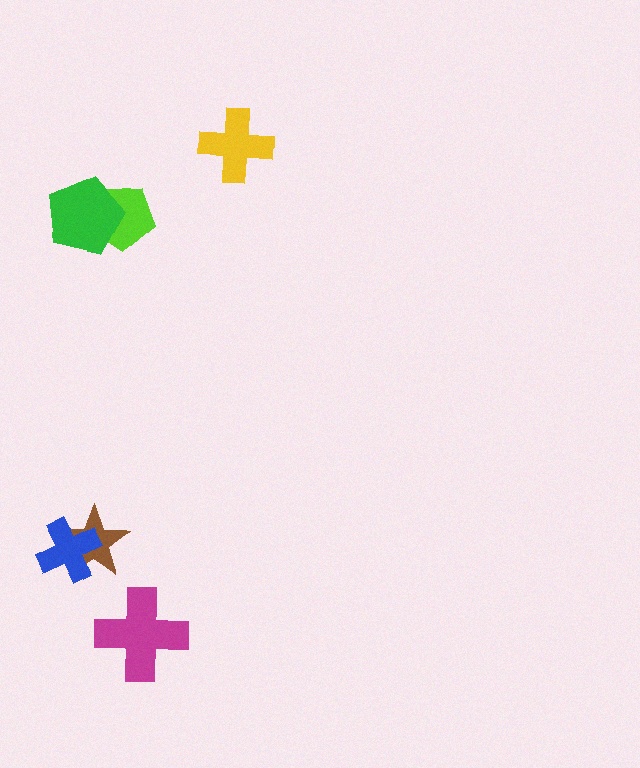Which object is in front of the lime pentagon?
The green pentagon is in front of the lime pentagon.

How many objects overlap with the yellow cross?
0 objects overlap with the yellow cross.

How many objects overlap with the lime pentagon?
1 object overlaps with the lime pentagon.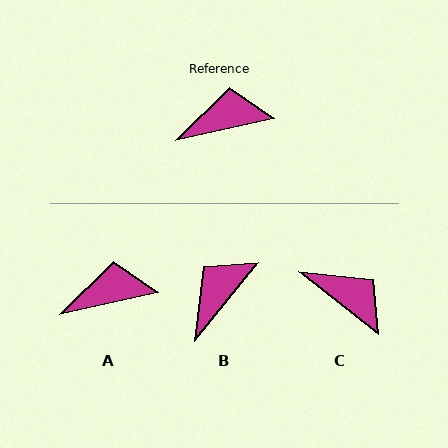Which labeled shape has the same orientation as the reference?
A.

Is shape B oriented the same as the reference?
No, it is off by about 38 degrees.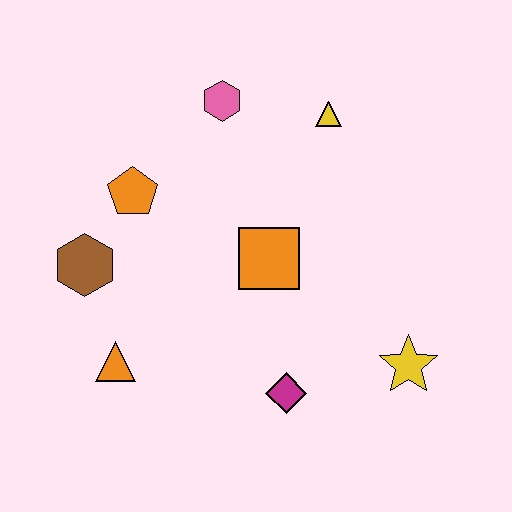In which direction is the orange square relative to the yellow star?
The orange square is to the left of the yellow star.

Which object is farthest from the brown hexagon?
The yellow star is farthest from the brown hexagon.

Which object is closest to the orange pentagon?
The brown hexagon is closest to the orange pentagon.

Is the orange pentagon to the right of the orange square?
No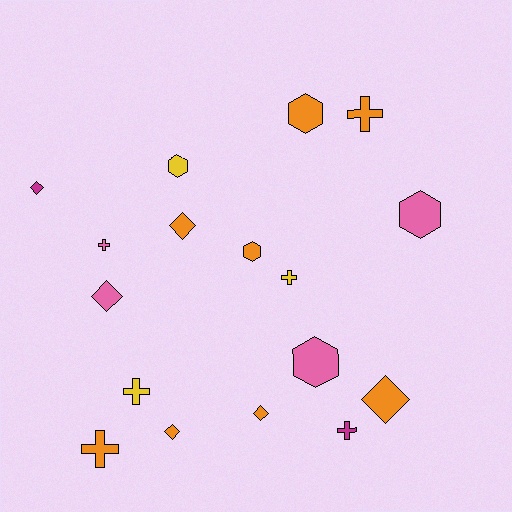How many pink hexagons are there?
There are 2 pink hexagons.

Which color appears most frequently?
Orange, with 8 objects.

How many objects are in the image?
There are 17 objects.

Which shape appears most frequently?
Diamond, with 6 objects.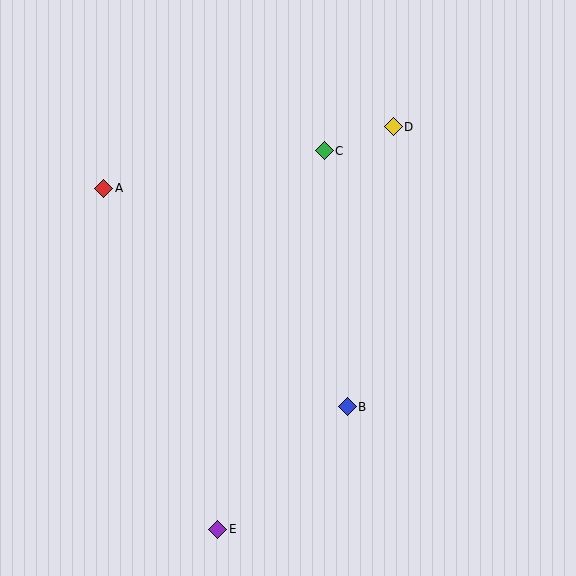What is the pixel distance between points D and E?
The distance between D and E is 439 pixels.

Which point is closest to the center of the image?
Point B at (347, 407) is closest to the center.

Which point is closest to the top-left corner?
Point A is closest to the top-left corner.